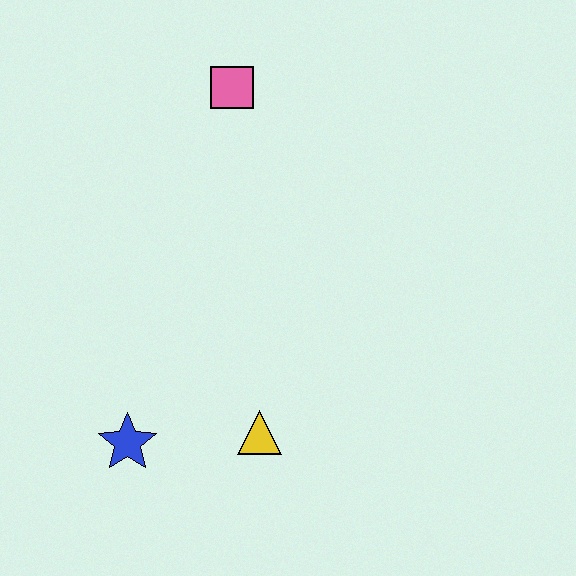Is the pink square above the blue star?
Yes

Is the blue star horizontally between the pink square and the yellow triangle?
No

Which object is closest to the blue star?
The yellow triangle is closest to the blue star.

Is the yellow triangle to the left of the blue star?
No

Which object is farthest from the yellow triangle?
The pink square is farthest from the yellow triangle.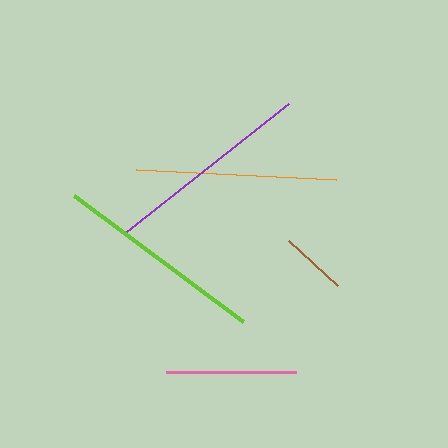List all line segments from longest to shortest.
From longest to shortest: lime, purple, orange, pink, brown.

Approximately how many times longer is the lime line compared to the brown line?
The lime line is approximately 3.2 times the length of the brown line.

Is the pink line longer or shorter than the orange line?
The orange line is longer than the pink line.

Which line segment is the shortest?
The brown line is the shortest at approximately 66 pixels.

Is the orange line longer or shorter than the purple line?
The purple line is longer than the orange line.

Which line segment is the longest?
The lime line is the longest at approximately 211 pixels.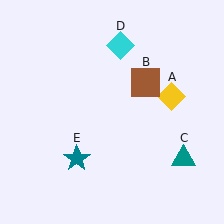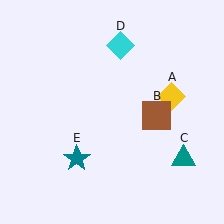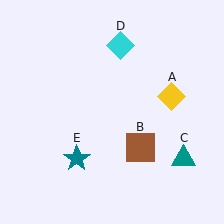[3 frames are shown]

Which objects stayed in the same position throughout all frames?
Yellow diamond (object A) and teal triangle (object C) and cyan diamond (object D) and teal star (object E) remained stationary.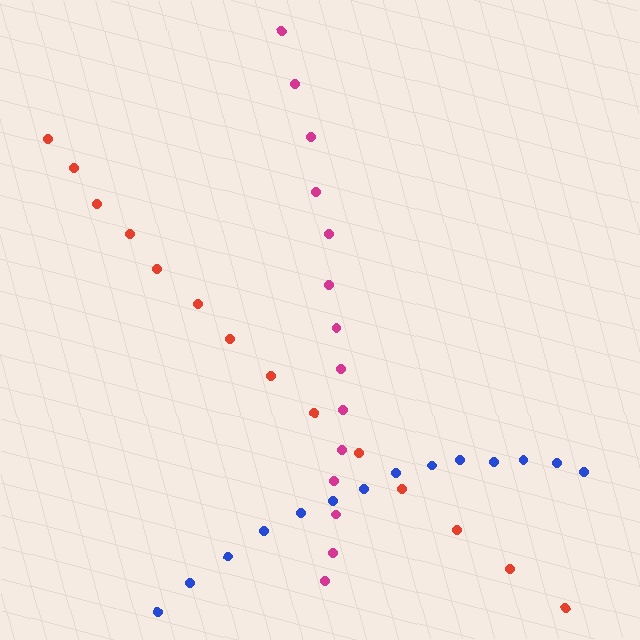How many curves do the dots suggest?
There are 3 distinct paths.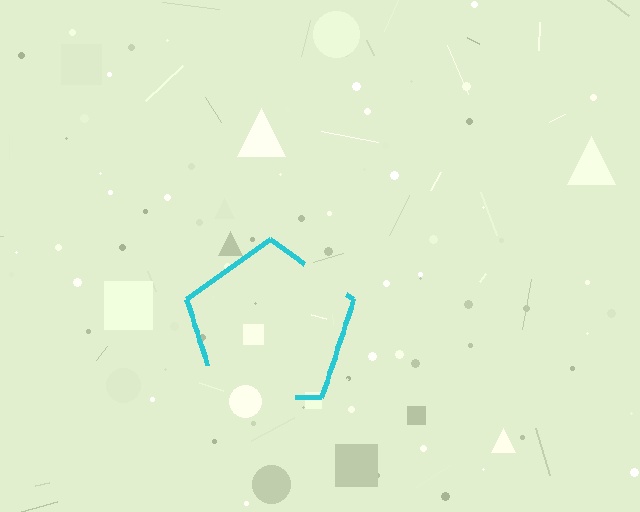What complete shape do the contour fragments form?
The contour fragments form a pentagon.